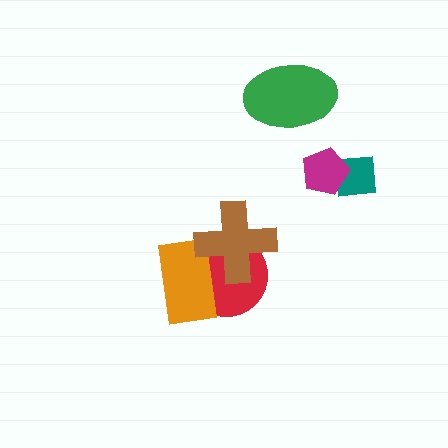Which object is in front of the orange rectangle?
The brown cross is in front of the orange rectangle.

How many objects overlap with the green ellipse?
0 objects overlap with the green ellipse.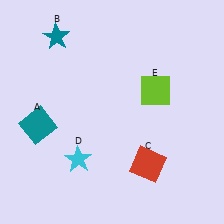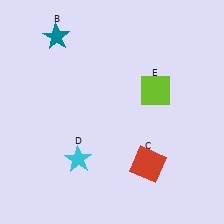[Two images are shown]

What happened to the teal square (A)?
The teal square (A) was removed in Image 2. It was in the bottom-left area of Image 1.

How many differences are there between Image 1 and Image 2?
There is 1 difference between the two images.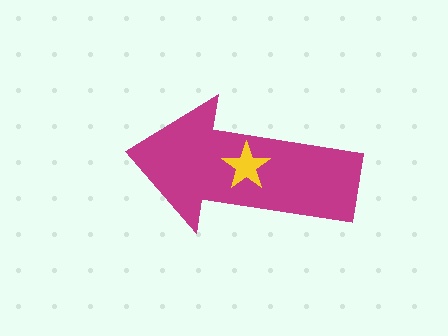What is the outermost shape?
The magenta arrow.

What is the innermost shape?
The yellow star.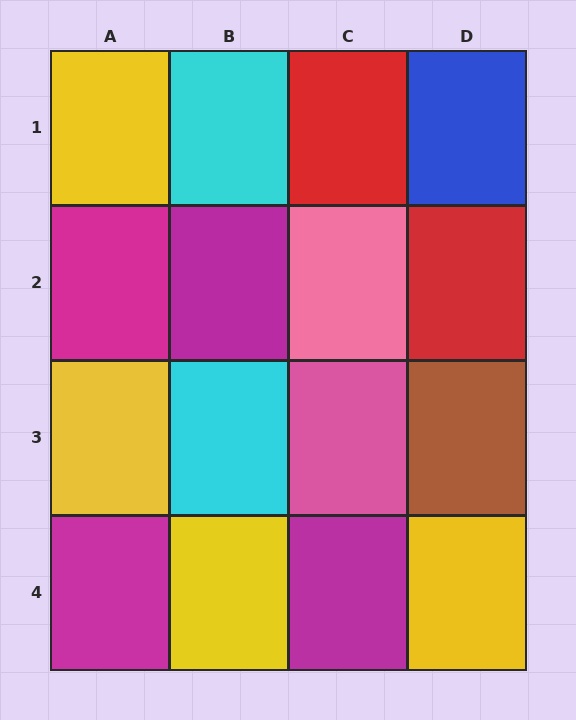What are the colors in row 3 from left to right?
Yellow, cyan, pink, brown.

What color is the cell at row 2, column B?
Magenta.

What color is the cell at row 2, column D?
Red.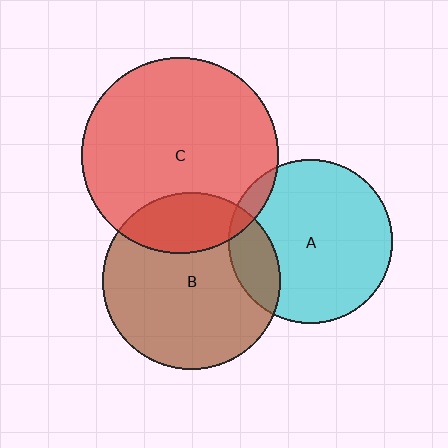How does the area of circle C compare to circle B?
Approximately 1.2 times.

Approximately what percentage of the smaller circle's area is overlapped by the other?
Approximately 25%.